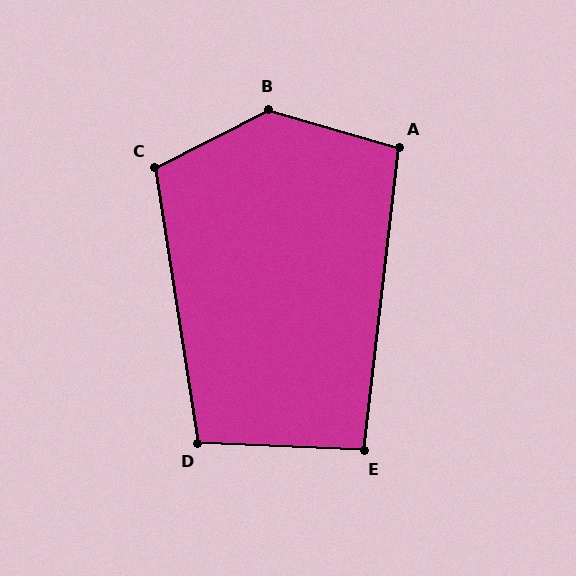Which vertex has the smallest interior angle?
E, at approximately 94 degrees.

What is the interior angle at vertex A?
Approximately 100 degrees (obtuse).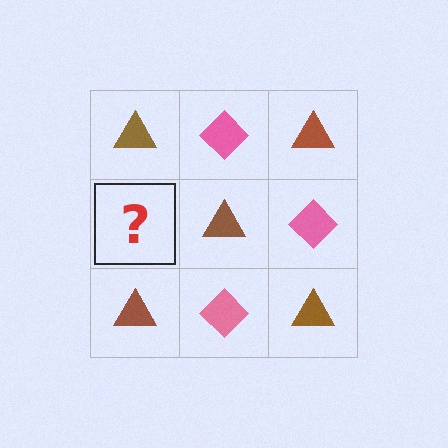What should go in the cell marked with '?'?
The missing cell should contain a pink diamond.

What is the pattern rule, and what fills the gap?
The rule is that it alternates brown triangle and pink diamond in a checkerboard pattern. The gap should be filled with a pink diamond.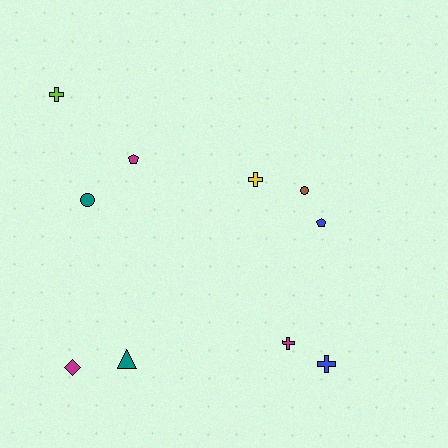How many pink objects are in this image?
There are no pink objects.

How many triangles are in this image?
There is 1 triangle.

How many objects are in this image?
There are 10 objects.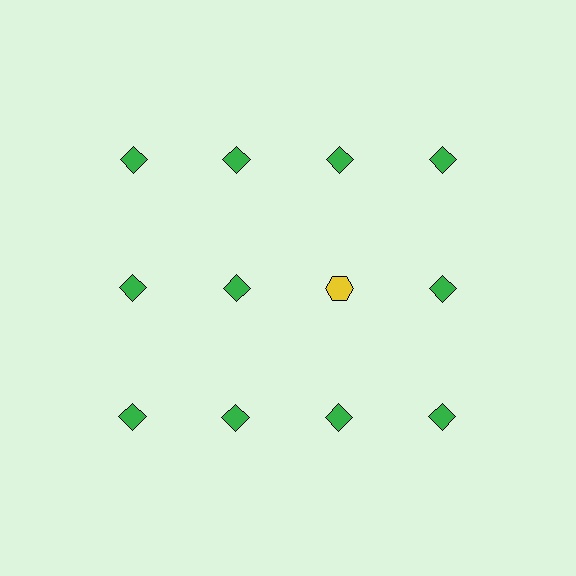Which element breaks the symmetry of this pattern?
The yellow hexagon in the second row, center column breaks the symmetry. All other shapes are green diamonds.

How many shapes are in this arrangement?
There are 12 shapes arranged in a grid pattern.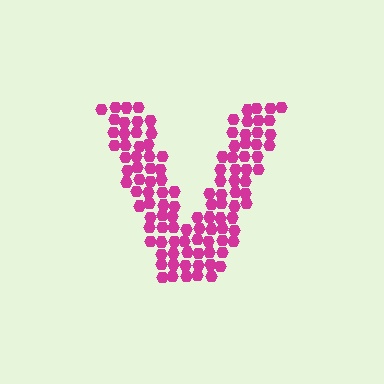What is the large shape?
The large shape is the letter V.